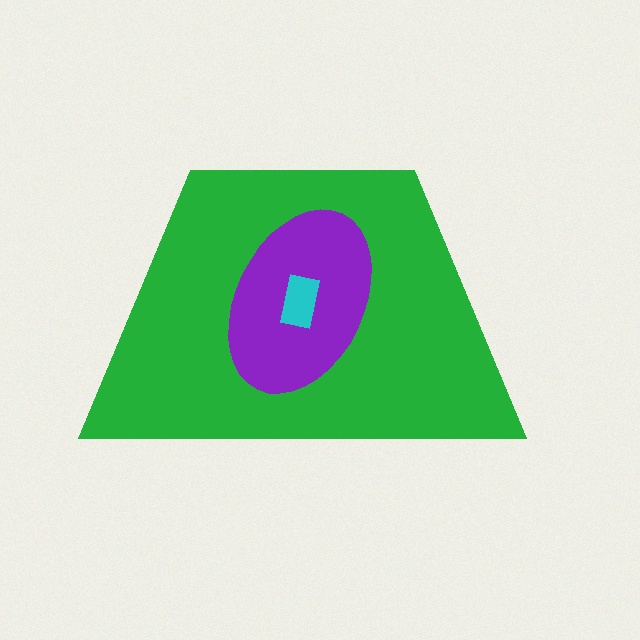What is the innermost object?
The cyan rectangle.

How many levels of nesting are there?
3.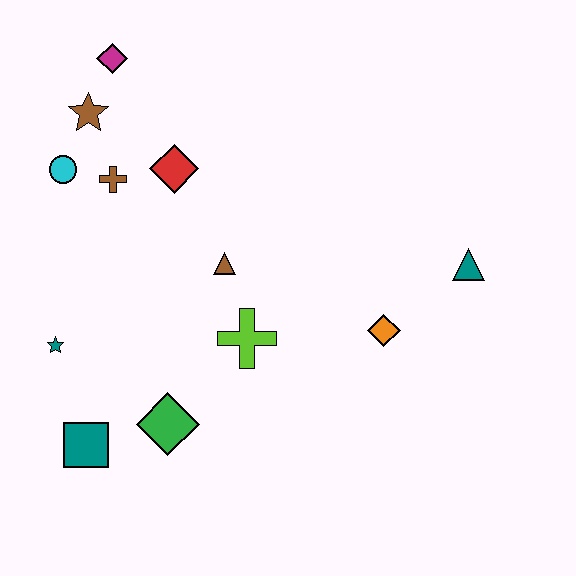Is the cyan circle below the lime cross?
No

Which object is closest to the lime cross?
The brown triangle is closest to the lime cross.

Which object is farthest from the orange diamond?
The magenta diamond is farthest from the orange diamond.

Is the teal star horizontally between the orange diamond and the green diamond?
No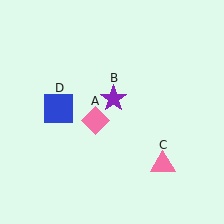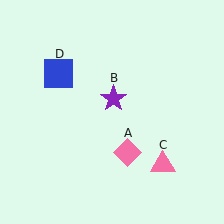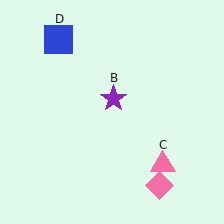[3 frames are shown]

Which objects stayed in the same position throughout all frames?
Purple star (object B) and pink triangle (object C) remained stationary.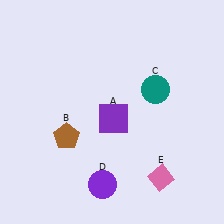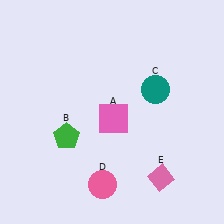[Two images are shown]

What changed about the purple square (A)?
In Image 1, A is purple. In Image 2, it changed to pink.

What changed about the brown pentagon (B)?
In Image 1, B is brown. In Image 2, it changed to green.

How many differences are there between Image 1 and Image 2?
There are 3 differences between the two images.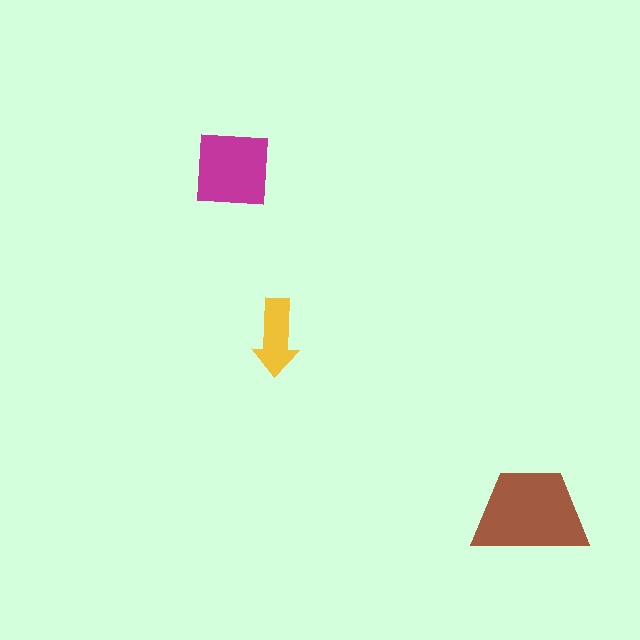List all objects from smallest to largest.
The yellow arrow, the magenta square, the brown trapezoid.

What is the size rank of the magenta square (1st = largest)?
2nd.